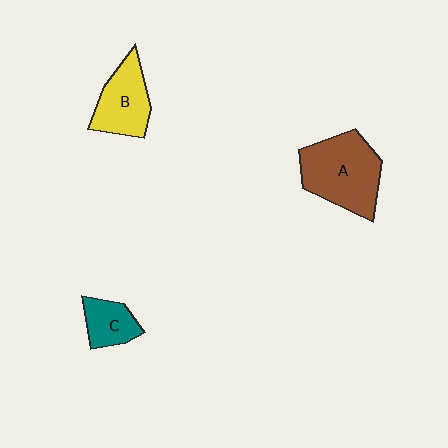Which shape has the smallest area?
Shape C (teal).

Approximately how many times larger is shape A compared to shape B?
Approximately 1.5 times.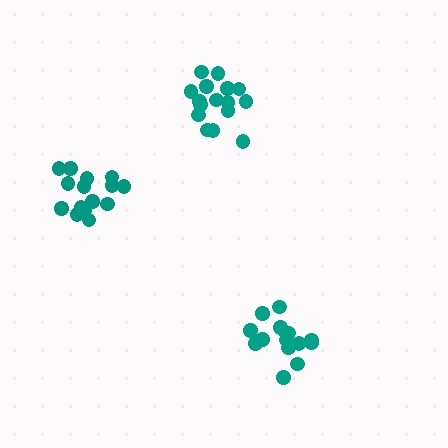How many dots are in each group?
Group 1: 15 dots, Group 2: 15 dots, Group 3: 16 dots (46 total).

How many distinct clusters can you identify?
There are 3 distinct clusters.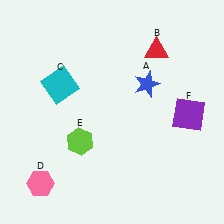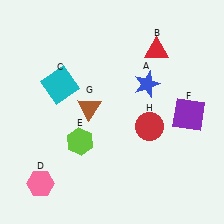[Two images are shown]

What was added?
A brown triangle (G), a red circle (H) were added in Image 2.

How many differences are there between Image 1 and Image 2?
There are 2 differences between the two images.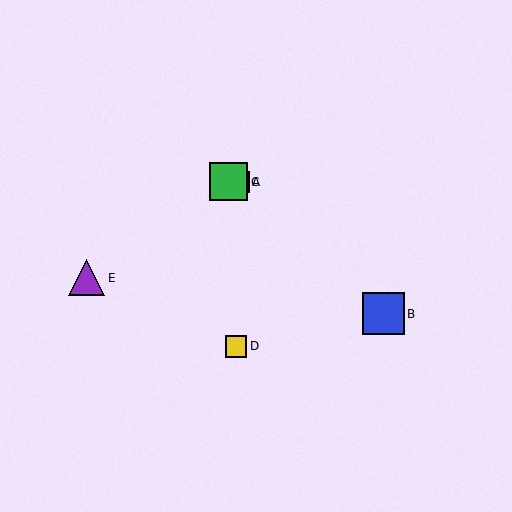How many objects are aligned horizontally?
2 objects (A, C) are aligned horizontally.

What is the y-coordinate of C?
Object C is at y≈182.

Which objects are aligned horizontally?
Objects A, C are aligned horizontally.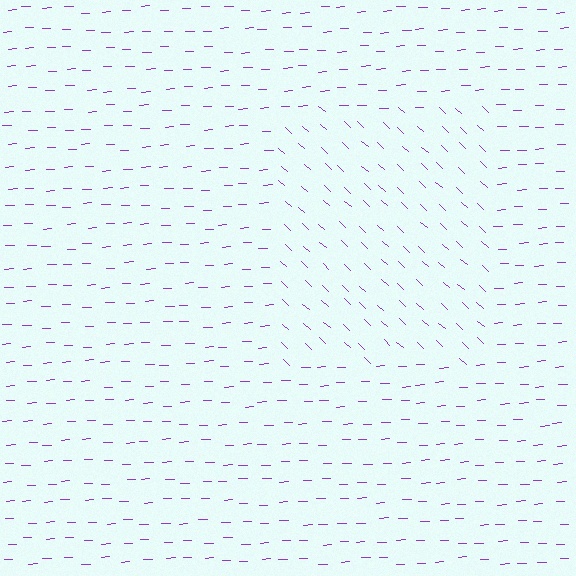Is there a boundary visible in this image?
Yes, there is a texture boundary formed by a change in line orientation.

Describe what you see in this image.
The image is filled with small purple line segments. A rectangle region in the image has lines oriented differently from the surrounding lines, creating a visible texture boundary.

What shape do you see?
I see a rectangle.